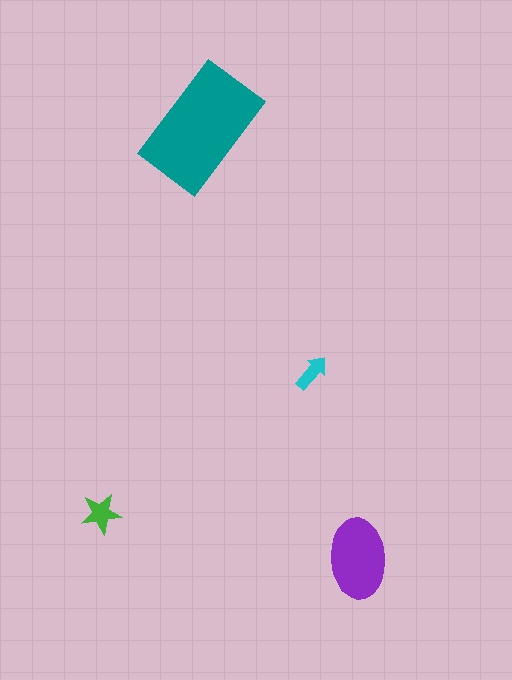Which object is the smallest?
The cyan arrow.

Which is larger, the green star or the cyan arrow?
The green star.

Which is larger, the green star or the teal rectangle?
The teal rectangle.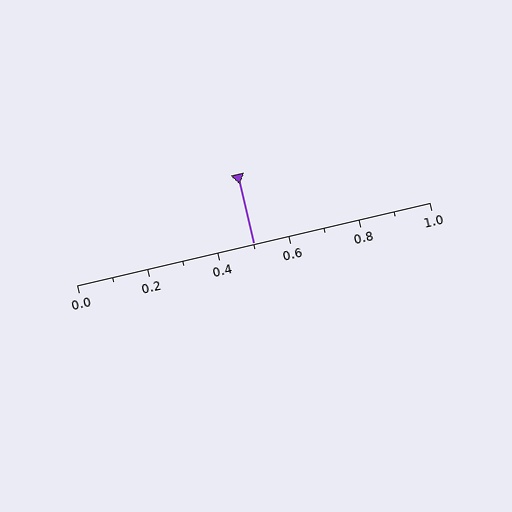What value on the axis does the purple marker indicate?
The marker indicates approximately 0.5.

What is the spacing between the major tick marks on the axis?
The major ticks are spaced 0.2 apart.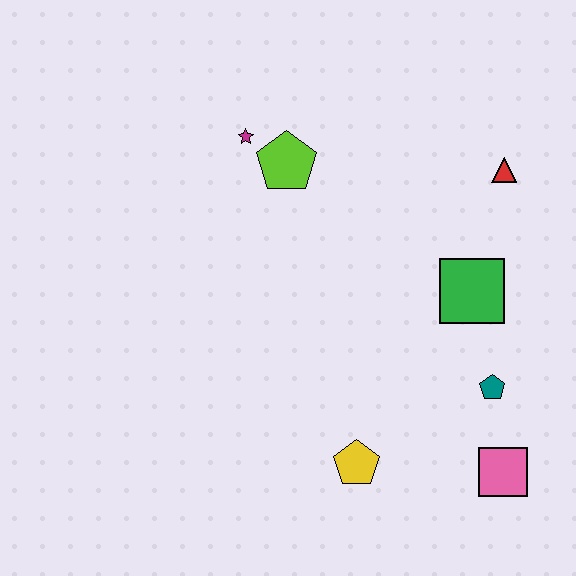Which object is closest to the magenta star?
The lime pentagon is closest to the magenta star.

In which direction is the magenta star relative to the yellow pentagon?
The magenta star is above the yellow pentagon.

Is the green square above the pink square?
Yes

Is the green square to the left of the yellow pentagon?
No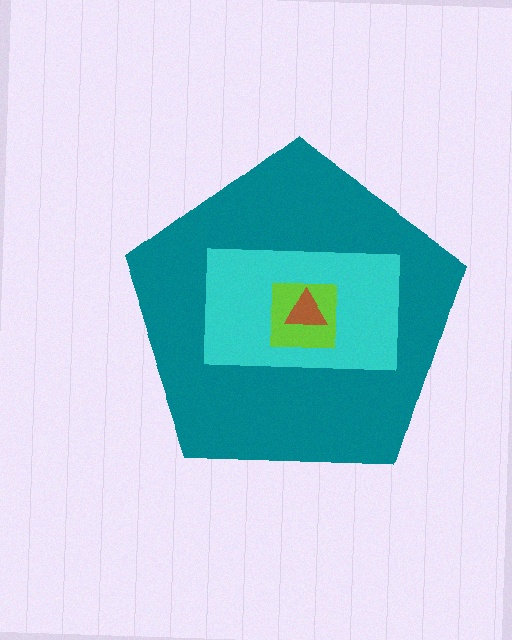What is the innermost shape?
The brown triangle.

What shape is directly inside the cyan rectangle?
The lime square.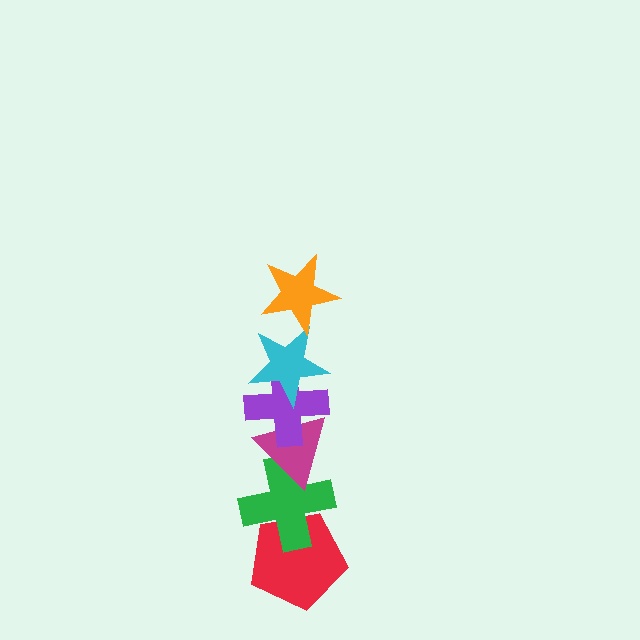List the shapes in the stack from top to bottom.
From top to bottom: the orange star, the cyan star, the purple cross, the magenta triangle, the green cross, the red pentagon.